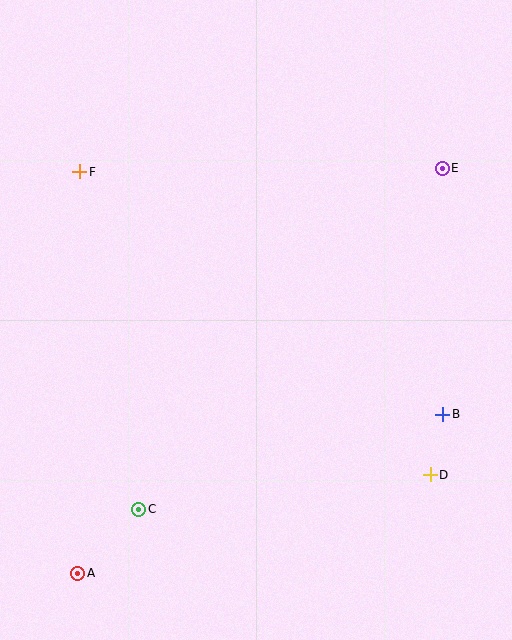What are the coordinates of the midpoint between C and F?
The midpoint between C and F is at (109, 341).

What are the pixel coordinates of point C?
Point C is at (139, 509).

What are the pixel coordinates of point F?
Point F is at (80, 172).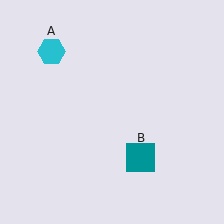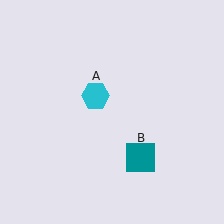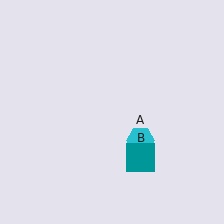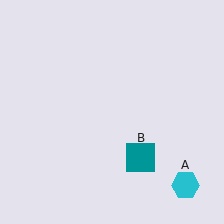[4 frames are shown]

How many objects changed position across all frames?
1 object changed position: cyan hexagon (object A).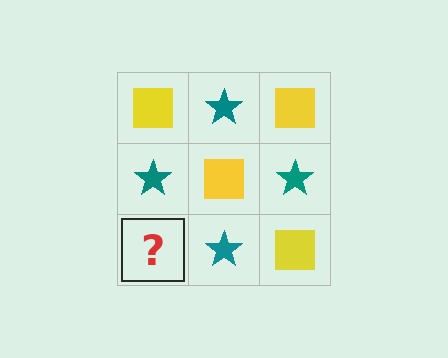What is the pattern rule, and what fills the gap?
The rule is that it alternates yellow square and teal star in a checkerboard pattern. The gap should be filled with a yellow square.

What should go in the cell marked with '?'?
The missing cell should contain a yellow square.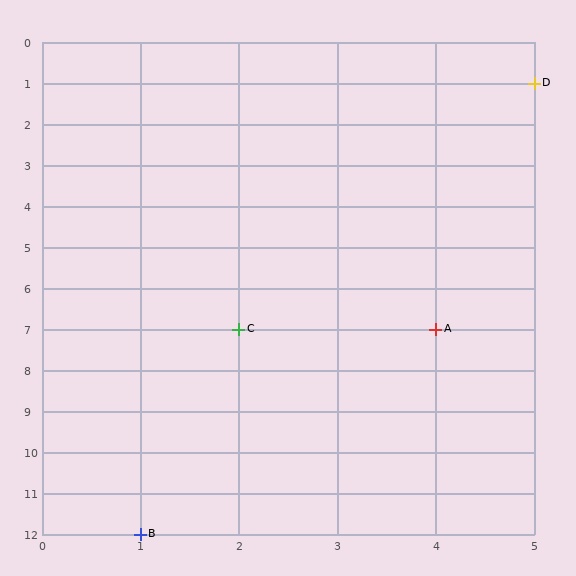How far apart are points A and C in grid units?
Points A and C are 2 columns apart.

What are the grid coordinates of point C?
Point C is at grid coordinates (2, 7).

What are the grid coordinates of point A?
Point A is at grid coordinates (4, 7).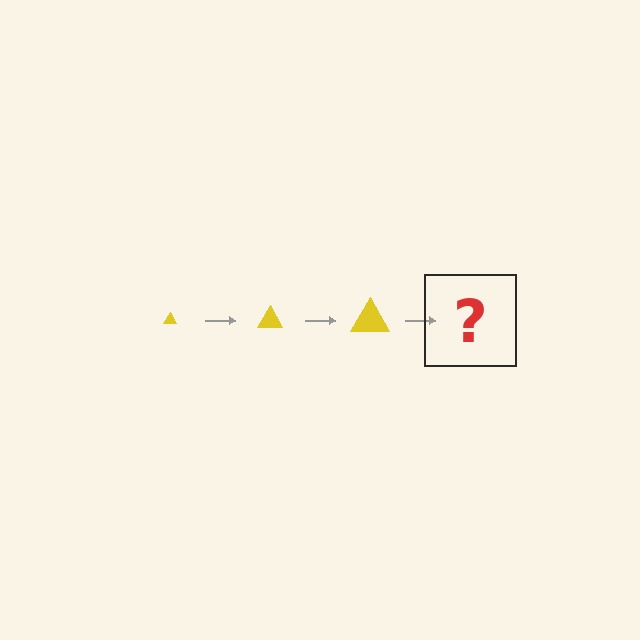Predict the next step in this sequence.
The next step is a yellow triangle, larger than the previous one.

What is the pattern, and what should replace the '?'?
The pattern is that the triangle gets progressively larger each step. The '?' should be a yellow triangle, larger than the previous one.